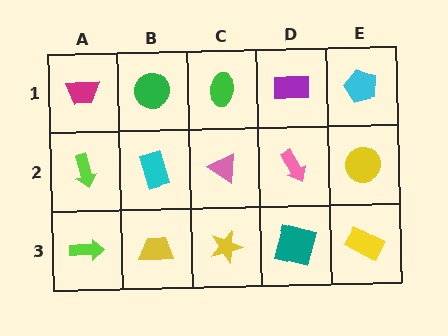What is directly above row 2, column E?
A cyan pentagon.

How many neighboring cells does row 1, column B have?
3.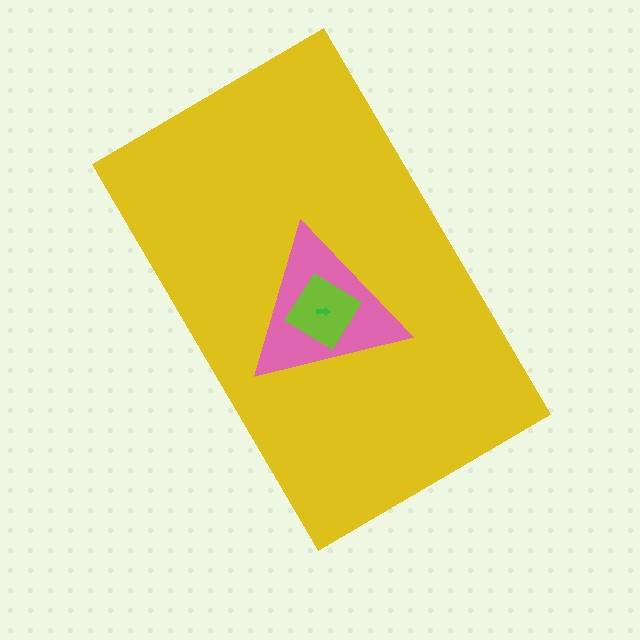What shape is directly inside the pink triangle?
The lime diamond.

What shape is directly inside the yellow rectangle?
The pink triangle.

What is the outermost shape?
The yellow rectangle.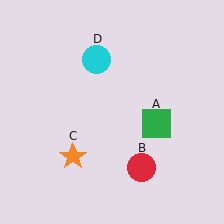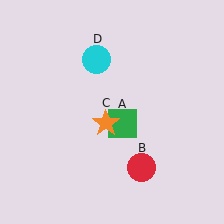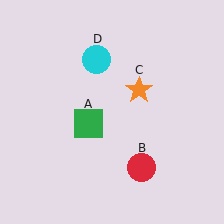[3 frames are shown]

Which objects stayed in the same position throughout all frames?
Red circle (object B) and cyan circle (object D) remained stationary.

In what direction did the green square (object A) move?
The green square (object A) moved left.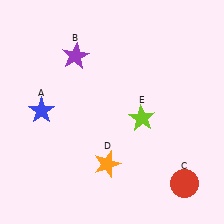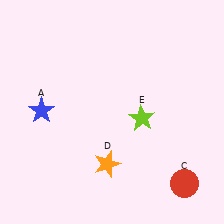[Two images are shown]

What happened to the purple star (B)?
The purple star (B) was removed in Image 2. It was in the top-left area of Image 1.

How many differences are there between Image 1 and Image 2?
There is 1 difference between the two images.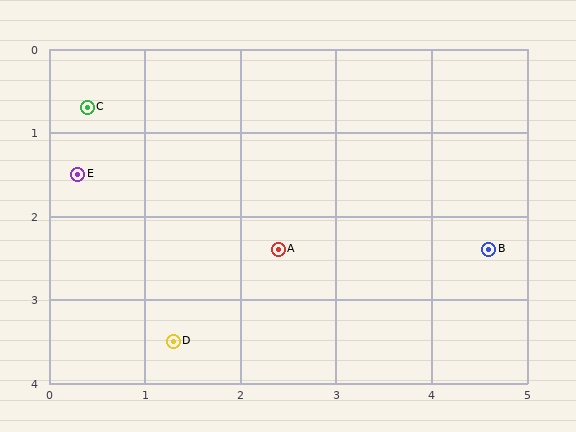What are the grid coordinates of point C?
Point C is at approximately (0.4, 0.7).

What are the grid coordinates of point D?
Point D is at approximately (1.3, 3.5).